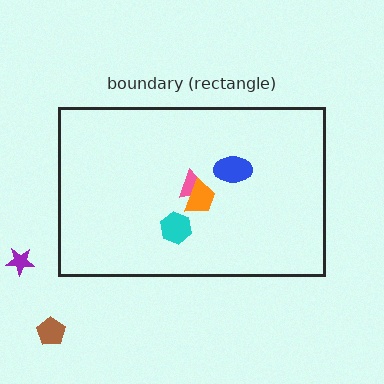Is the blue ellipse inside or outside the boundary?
Inside.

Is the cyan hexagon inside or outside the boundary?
Inside.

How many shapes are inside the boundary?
4 inside, 2 outside.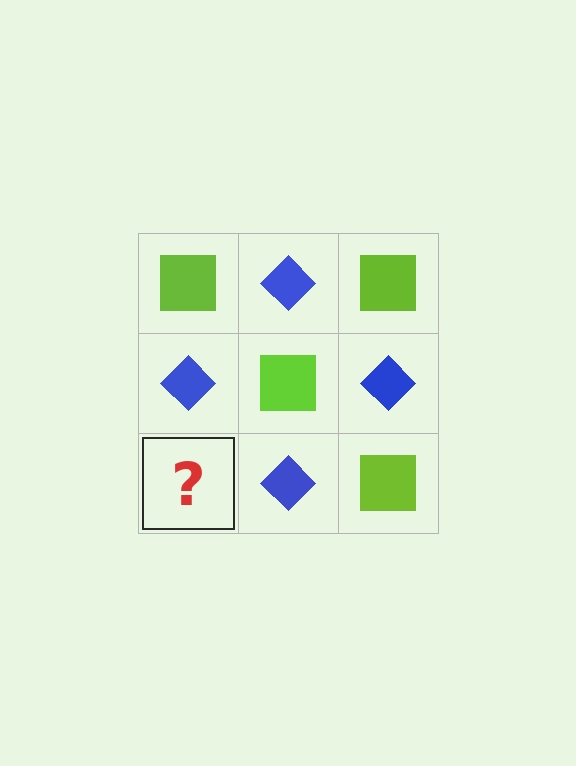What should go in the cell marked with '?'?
The missing cell should contain a lime square.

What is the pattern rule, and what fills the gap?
The rule is that it alternates lime square and blue diamond in a checkerboard pattern. The gap should be filled with a lime square.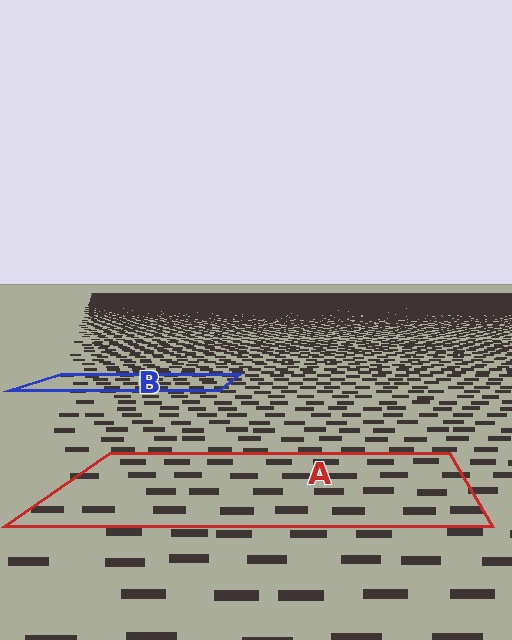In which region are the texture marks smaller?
The texture marks are smaller in region B, because it is farther away.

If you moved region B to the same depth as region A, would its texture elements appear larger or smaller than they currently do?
They would appear larger. At a closer depth, the same texture elements are projected at a bigger on-screen size.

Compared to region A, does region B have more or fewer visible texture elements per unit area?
Region B has more texture elements per unit area — they are packed more densely because it is farther away.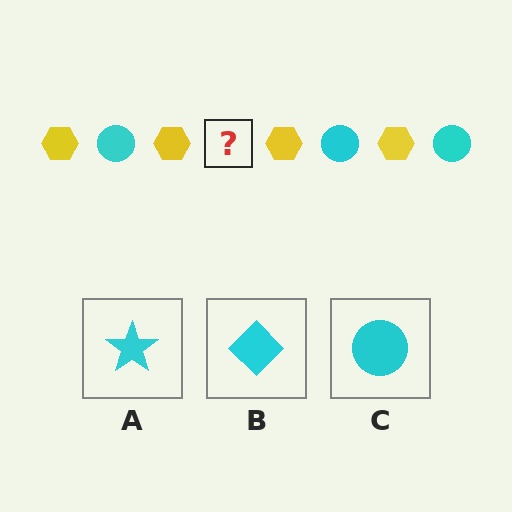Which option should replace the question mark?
Option C.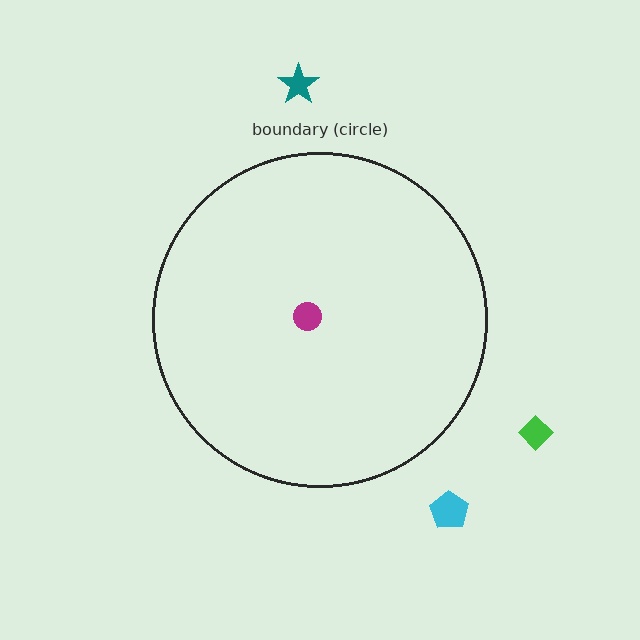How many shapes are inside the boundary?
1 inside, 3 outside.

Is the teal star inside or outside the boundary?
Outside.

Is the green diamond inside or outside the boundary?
Outside.